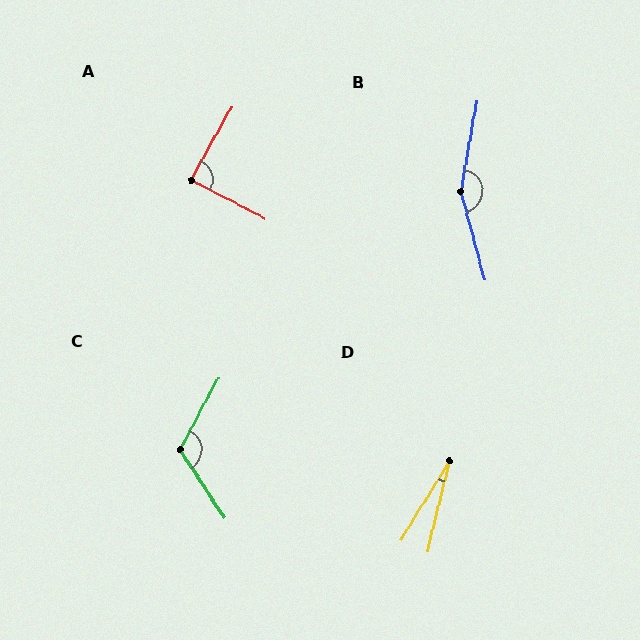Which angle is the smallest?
D, at approximately 18 degrees.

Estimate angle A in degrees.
Approximately 88 degrees.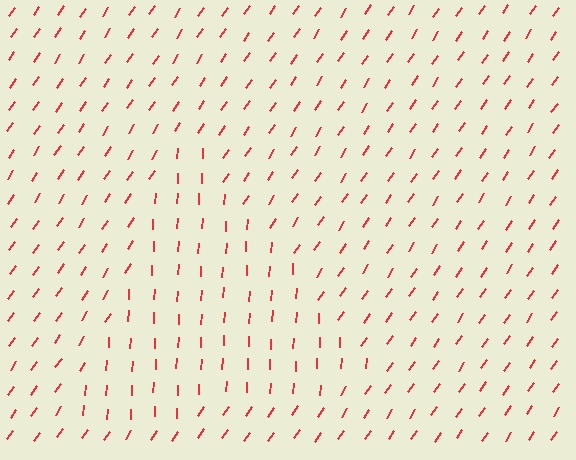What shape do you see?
I see a triangle.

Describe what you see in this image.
The image is filled with small red line segments. A triangle region in the image has lines oriented differently from the surrounding lines, creating a visible texture boundary.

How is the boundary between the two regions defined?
The boundary is defined purely by a change in line orientation (approximately 31 degrees difference). All lines are the same color and thickness.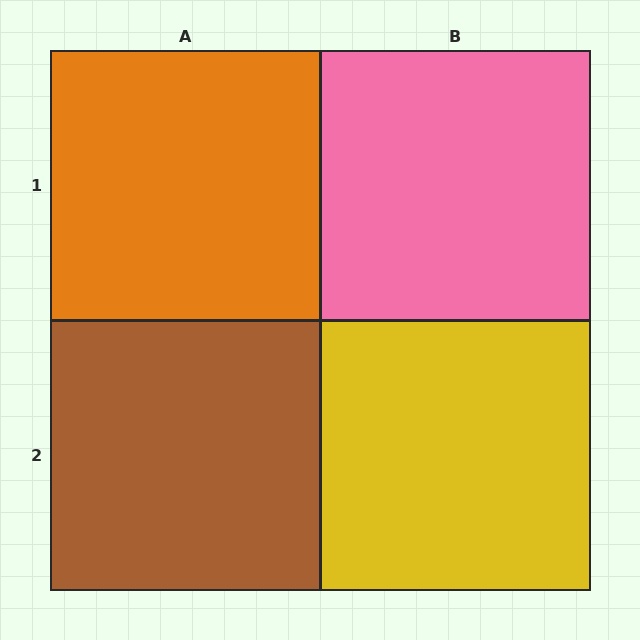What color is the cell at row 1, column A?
Orange.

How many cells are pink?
1 cell is pink.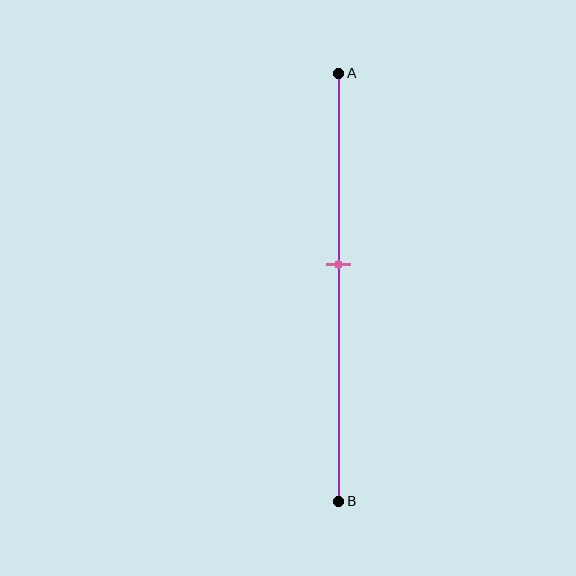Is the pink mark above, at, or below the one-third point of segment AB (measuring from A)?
The pink mark is below the one-third point of segment AB.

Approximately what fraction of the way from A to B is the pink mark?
The pink mark is approximately 45% of the way from A to B.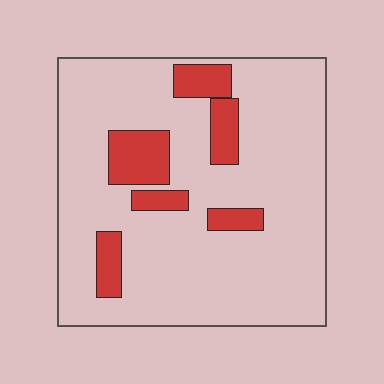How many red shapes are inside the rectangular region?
6.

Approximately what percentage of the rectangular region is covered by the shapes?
Approximately 15%.